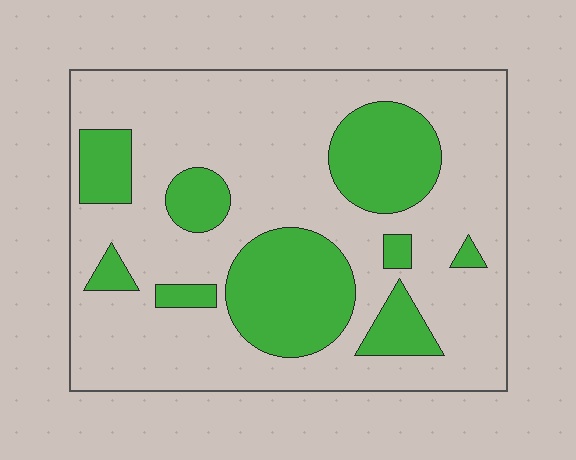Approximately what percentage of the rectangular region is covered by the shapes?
Approximately 30%.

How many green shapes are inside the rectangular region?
9.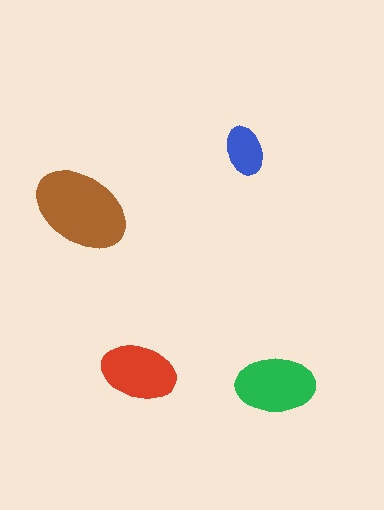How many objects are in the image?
There are 4 objects in the image.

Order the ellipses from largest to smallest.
the brown one, the green one, the red one, the blue one.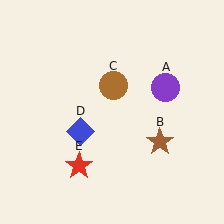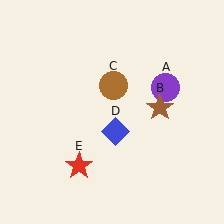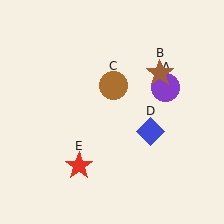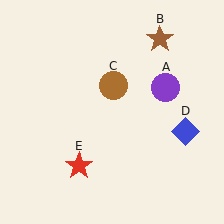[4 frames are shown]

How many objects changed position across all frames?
2 objects changed position: brown star (object B), blue diamond (object D).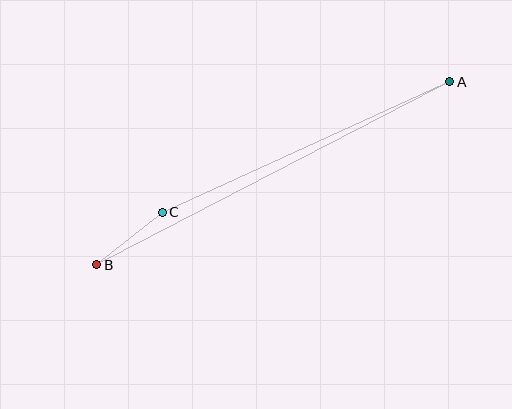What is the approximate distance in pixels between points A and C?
The distance between A and C is approximately 316 pixels.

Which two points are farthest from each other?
Points A and B are farthest from each other.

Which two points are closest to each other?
Points B and C are closest to each other.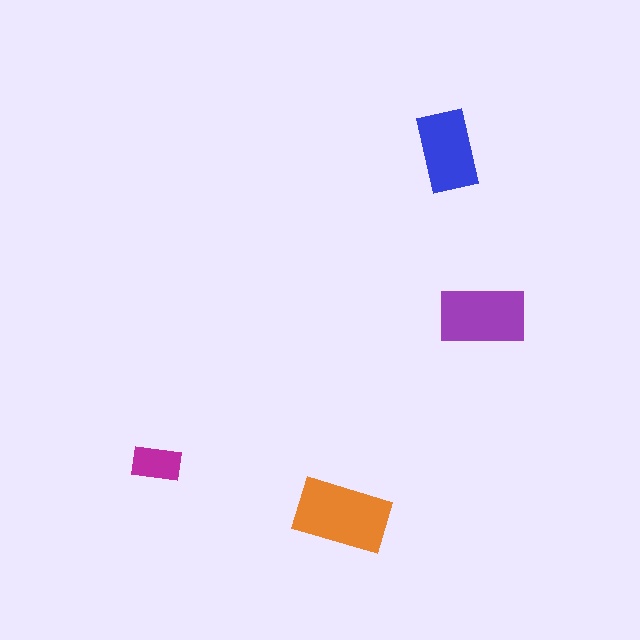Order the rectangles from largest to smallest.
the orange one, the purple one, the blue one, the magenta one.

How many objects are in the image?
There are 4 objects in the image.